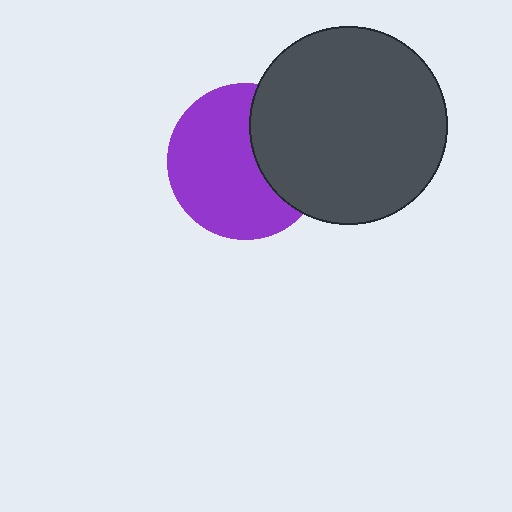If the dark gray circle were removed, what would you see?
You would see the complete purple circle.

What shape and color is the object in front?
The object in front is a dark gray circle.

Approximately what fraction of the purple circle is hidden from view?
Roughly 34% of the purple circle is hidden behind the dark gray circle.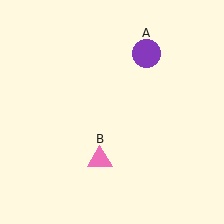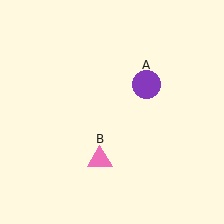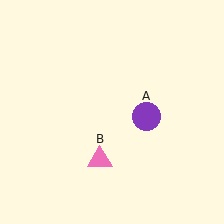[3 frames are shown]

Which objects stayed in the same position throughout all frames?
Pink triangle (object B) remained stationary.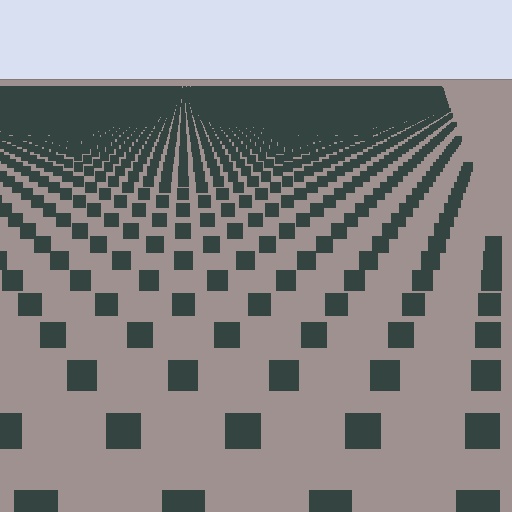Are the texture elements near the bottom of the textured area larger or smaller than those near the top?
Larger. Near the bottom, elements are closer to the viewer and appear at a bigger on-screen size.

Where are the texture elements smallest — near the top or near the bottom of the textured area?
Near the top.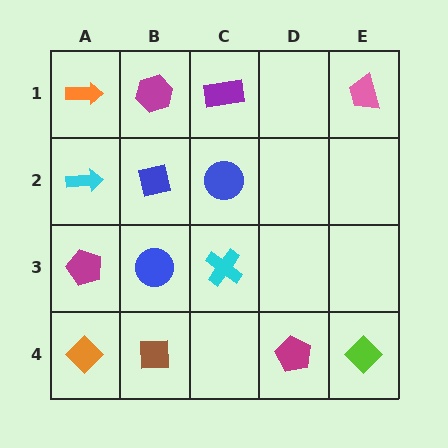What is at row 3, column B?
A blue circle.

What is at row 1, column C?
A purple rectangle.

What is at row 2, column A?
A cyan arrow.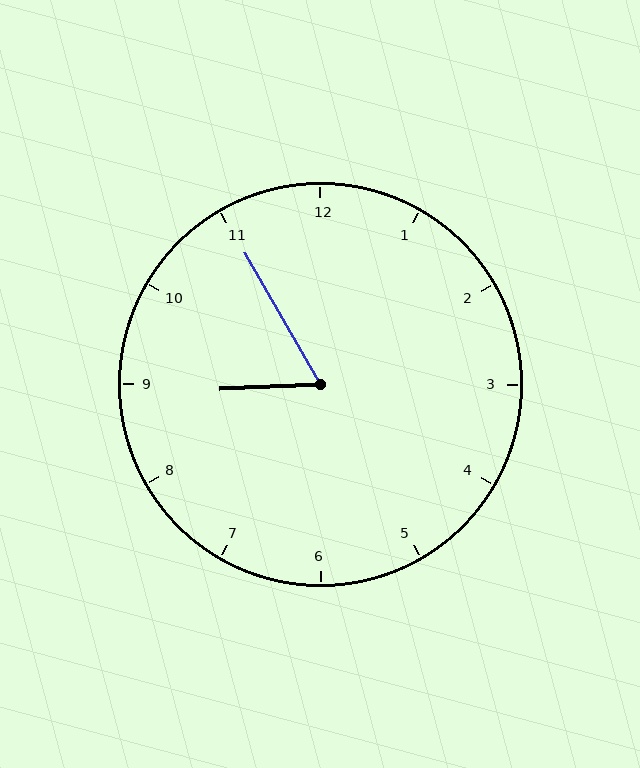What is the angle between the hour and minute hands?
Approximately 62 degrees.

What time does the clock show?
8:55.